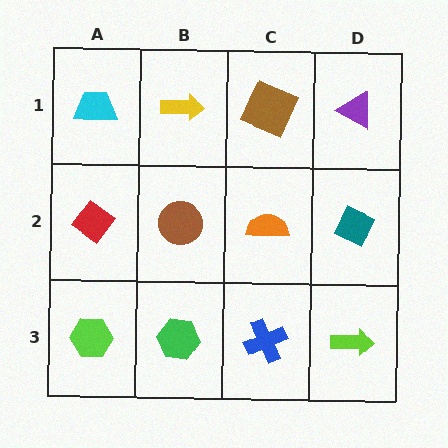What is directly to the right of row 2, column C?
A teal diamond.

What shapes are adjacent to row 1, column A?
A red diamond (row 2, column A), a yellow arrow (row 1, column B).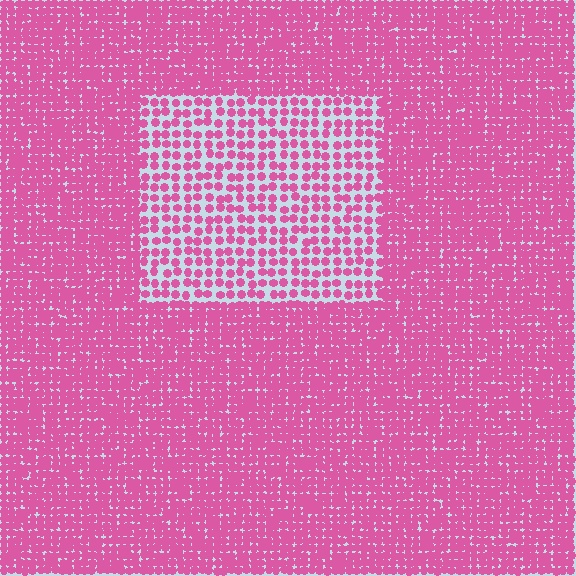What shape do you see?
I see a rectangle.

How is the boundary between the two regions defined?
The boundary is defined by a change in element density (approximately 2.1x ratio). All elements are the same color, size, and shape.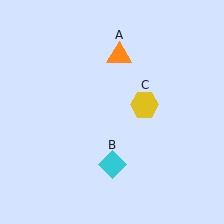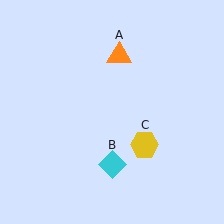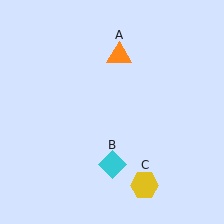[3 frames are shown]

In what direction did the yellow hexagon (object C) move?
The yellow hexagon (object C) moved down.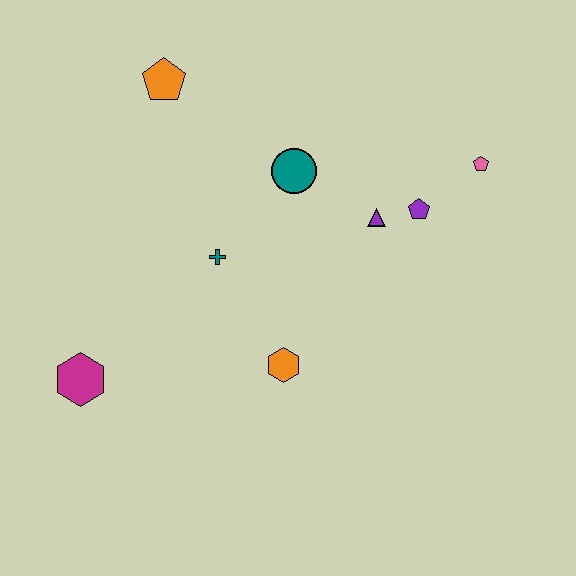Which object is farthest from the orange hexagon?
The orange pentagon is farthest from the orange hexagon.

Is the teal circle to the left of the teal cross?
No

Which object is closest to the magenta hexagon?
The teal cross is closest to the magenta hexagon.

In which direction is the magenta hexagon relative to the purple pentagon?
The magenta hexagon is to the left of the purple pentagon.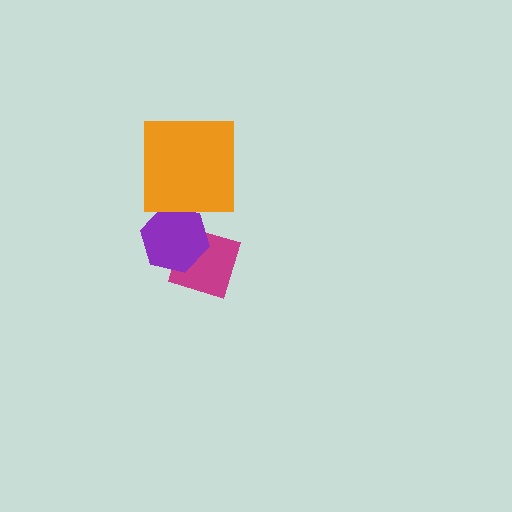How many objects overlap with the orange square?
0 objects overlap with the orange square.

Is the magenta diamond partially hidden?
Yes, it is partially covered by another shape.